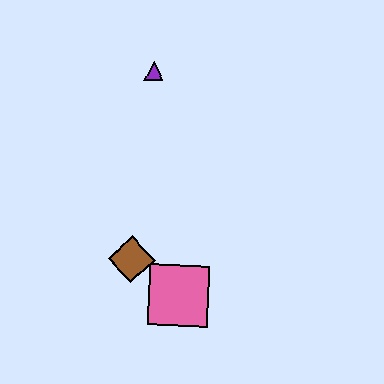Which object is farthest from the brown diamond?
The purple triangle is farthest from the brown diamond.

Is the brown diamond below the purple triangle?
Yes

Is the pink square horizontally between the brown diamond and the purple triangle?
No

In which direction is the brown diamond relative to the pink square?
The brown diamond is to the left of the pink square.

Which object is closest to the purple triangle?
The brown diamond is closest to the purple triangle.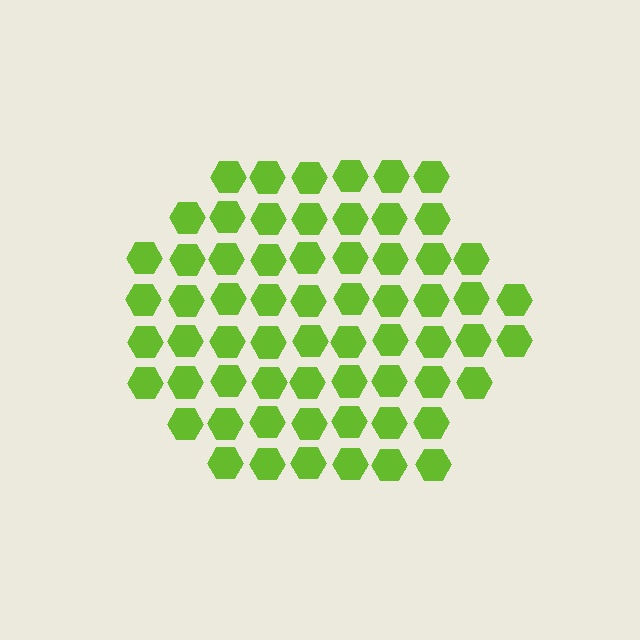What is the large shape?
The large shape is a hexagon.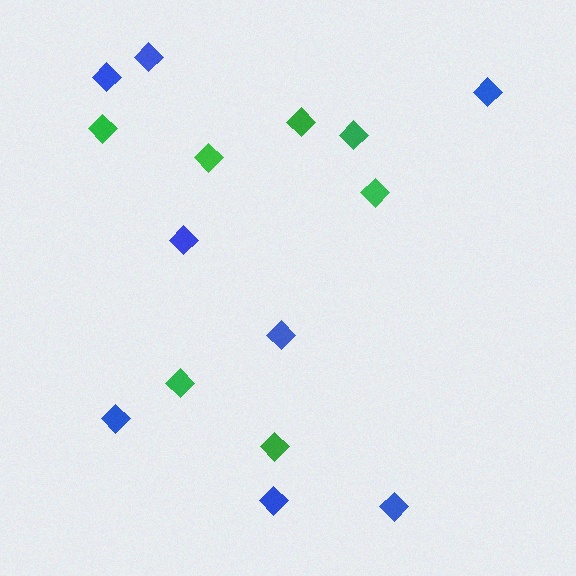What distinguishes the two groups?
There are 2 groups: one group of blue diamonds (8) and one group of green diamonds (7).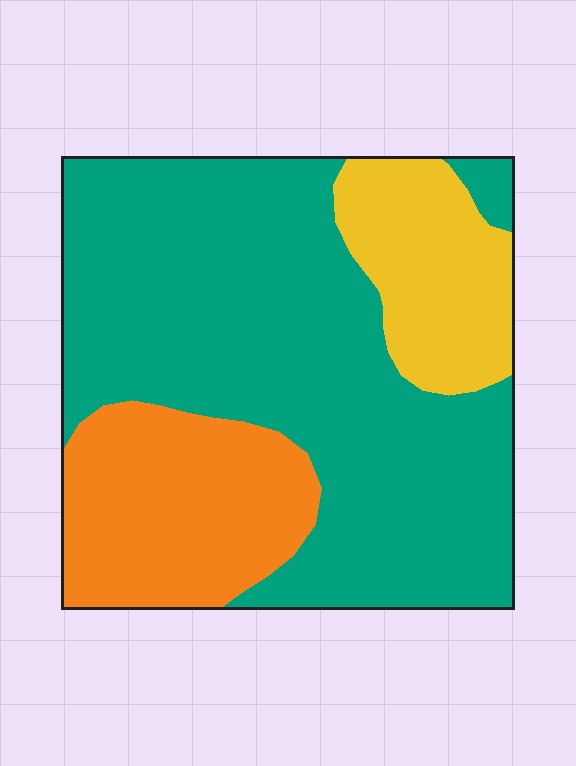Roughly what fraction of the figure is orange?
Orange takes up between a sixth and a third of the figure.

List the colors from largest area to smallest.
From largest to smallest: teal, orange, yellow.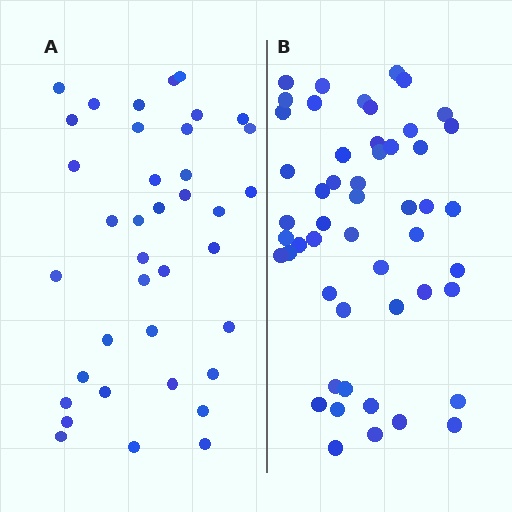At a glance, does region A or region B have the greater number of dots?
Region B (the right region) has more dots.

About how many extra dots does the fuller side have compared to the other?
Region B has approximately 15 more dots than region A.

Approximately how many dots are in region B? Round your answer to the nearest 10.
About 50 dots. (The exact count is 51, which rounds to 50.)